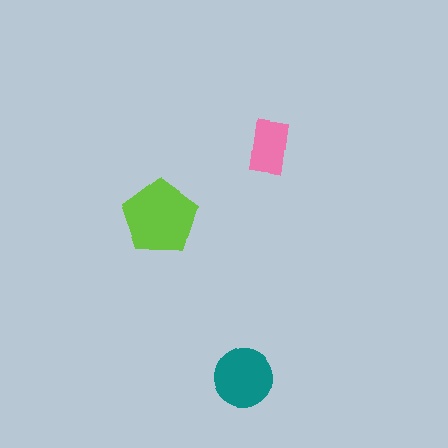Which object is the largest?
The lime pentagon.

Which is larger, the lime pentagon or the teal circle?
The lime pentagon.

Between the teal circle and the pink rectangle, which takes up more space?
The teal circle.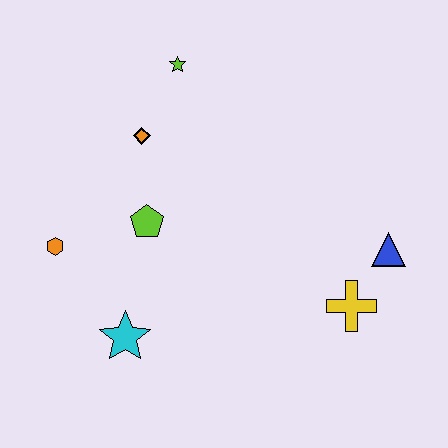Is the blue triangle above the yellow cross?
Yes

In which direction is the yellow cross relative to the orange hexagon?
The yellow cross is to the right of the orange hexagon.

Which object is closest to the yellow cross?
The blue triangle is closest to the yellow cross.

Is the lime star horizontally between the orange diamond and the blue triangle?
Yes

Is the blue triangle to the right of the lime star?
Yes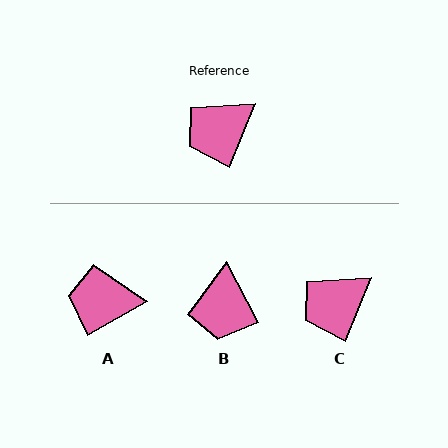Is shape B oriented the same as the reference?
No, it is off by about 50 degrees.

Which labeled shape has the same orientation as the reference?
C.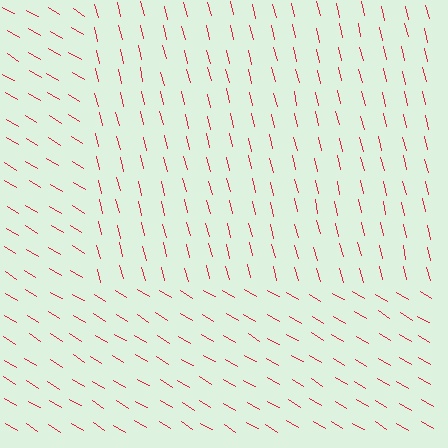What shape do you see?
I see a rectangle.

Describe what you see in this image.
The image is filled with small red line segments. A rectangle region in the image has lines oriented differently from the surrounding lines, creating a visible texture boundary.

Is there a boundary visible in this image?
Yes, there is a texture boundary formed by a change in line orientation.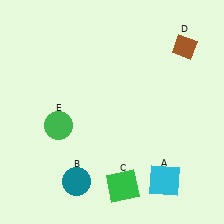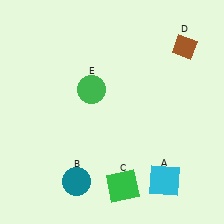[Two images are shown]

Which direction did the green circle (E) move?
The green circle (E) moved up.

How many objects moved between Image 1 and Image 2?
1 object moved between the two images.